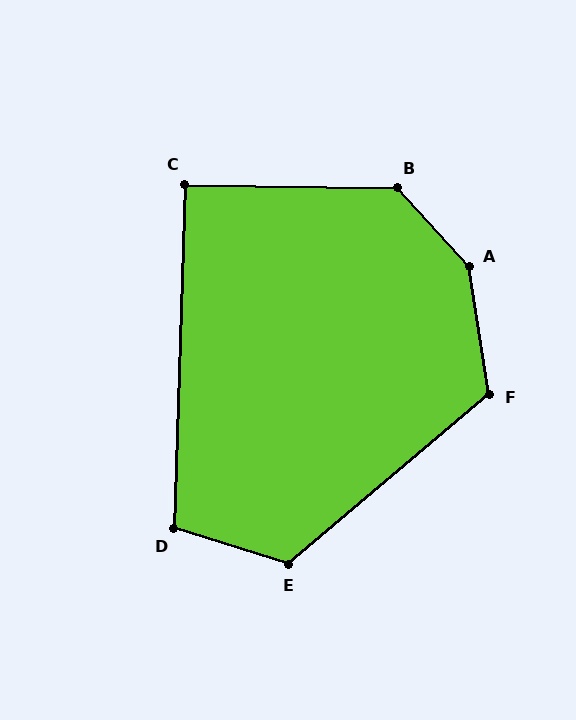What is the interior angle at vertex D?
Approximately 105 degrees (obtuse).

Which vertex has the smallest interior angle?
C, at approximately 91 degrees.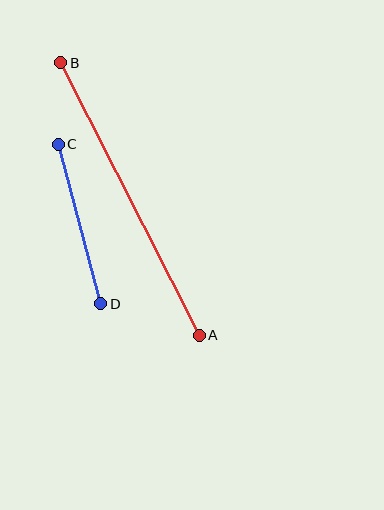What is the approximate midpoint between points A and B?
The midpoint is at approximately (130, 199) pixels.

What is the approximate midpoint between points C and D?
The midpoint is at approximately (79, 224) pixels.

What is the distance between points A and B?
The distance is approximately 306 pixels.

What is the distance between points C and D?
The distance is approximately 165 pixels.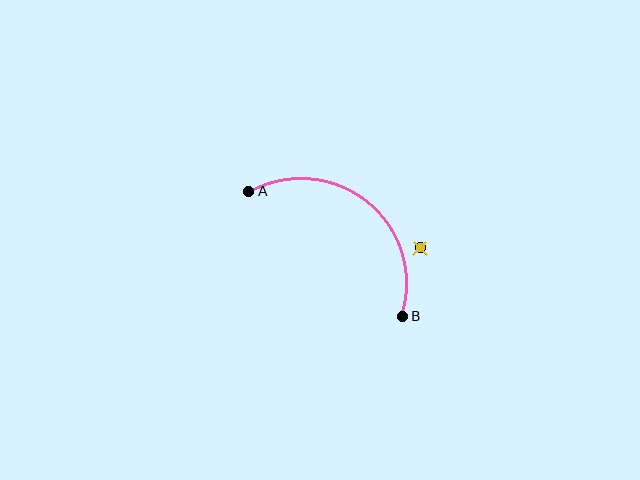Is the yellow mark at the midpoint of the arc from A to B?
No — the yellow mark does not lie on the arc at all. It sits slightly outside the curve.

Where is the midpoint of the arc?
The arc midpoint is the point on the curve farthest from the straight line joining A and B. It sits above and to the right of that line.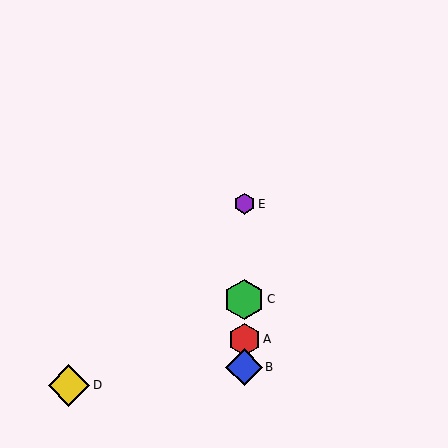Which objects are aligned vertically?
Objects A, B, C, E are aligned vertically.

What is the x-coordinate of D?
Object D is at x≈69.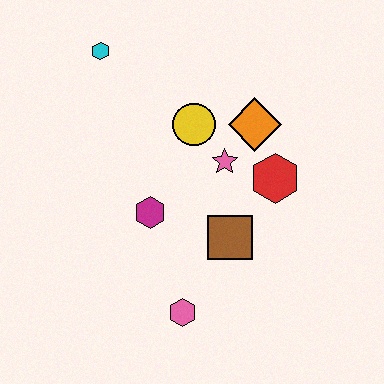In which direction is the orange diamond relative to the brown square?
The orange diamond is above the brown square.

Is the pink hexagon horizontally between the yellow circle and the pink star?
No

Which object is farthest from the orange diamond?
The pink hexagon is farthest from the orange diamond.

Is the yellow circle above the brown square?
Yes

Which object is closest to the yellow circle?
The pink star is closest to the yellow circle.